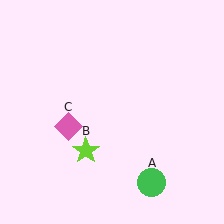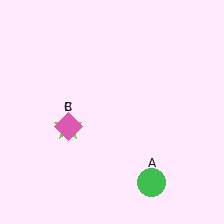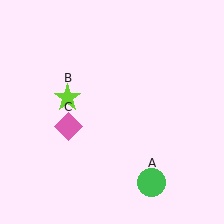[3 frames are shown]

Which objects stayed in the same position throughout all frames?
Green circle (object A) and pink diamond (object C) remained stationary.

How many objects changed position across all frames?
1 object changed position: lime star (object B).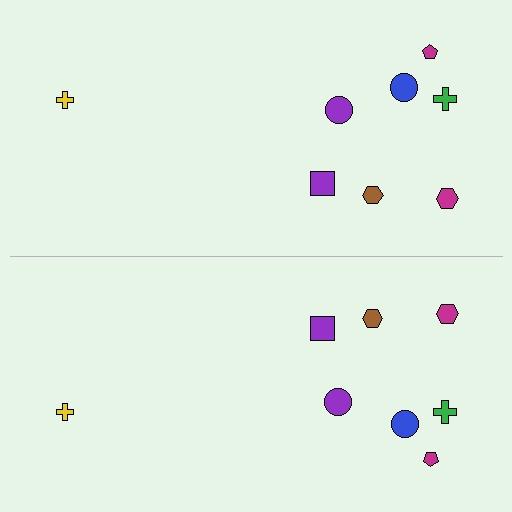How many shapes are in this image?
There are 16 shapes in this image.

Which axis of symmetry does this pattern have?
The pattern has a horizontal axis of symmetry running through the center of the image.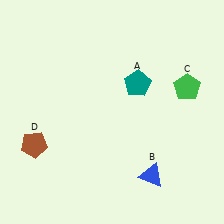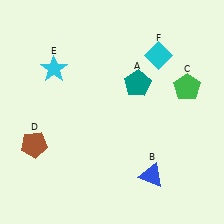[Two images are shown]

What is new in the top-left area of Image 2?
A cyan star (E) was added in the top-left area of Image 2.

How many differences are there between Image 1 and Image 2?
There are 2 differences between the two images.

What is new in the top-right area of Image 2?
A cyan diamond (F) was added in the top-right area of Image 2.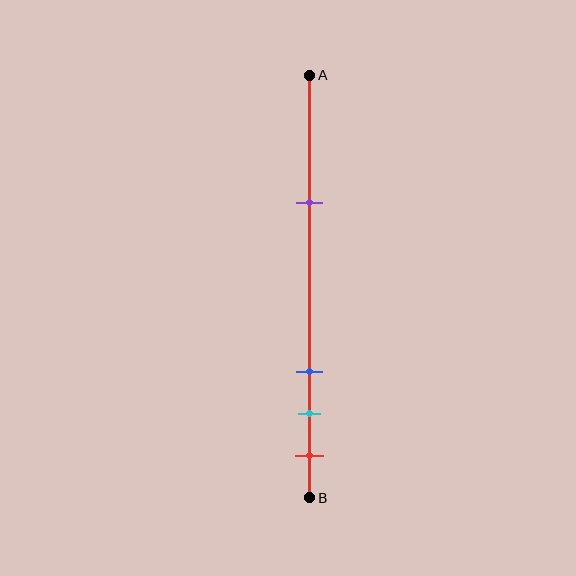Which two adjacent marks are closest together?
The cyan and red marks are the closest adjacent pair.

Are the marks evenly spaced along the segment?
No, the marks are not evenly spaced.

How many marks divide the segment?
There are 4 marks dividing the segment.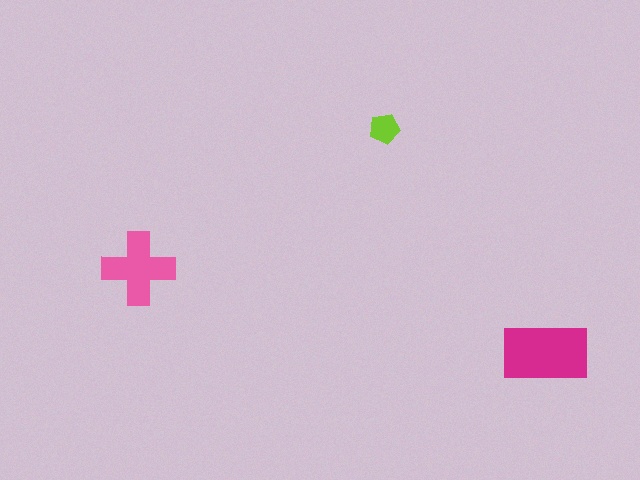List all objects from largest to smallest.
The magenta rectangle, the pink cross, the lime pentagon.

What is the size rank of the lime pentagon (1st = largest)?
3rd.